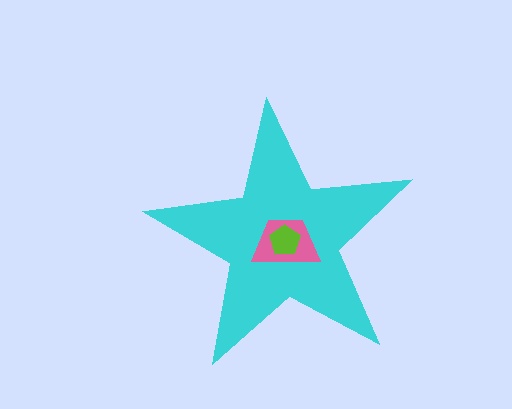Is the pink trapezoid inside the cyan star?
Yes.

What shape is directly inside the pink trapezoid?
The lime pentagon.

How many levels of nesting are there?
3.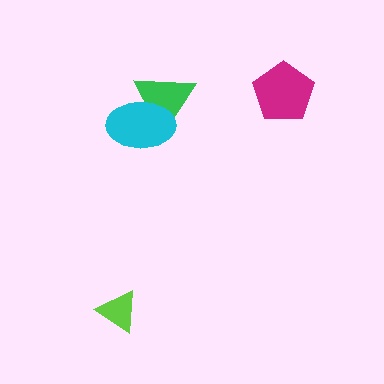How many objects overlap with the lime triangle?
0 objects overlap with the lime triangle.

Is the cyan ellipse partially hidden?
No, no other shape covers it.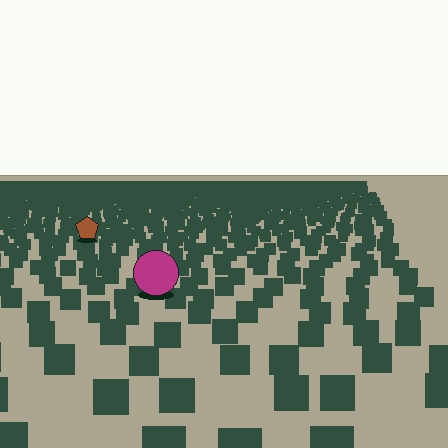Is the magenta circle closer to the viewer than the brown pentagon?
Yes. The magenta circle is closer — you can tell from the texture gradient: the ground texture is coarser near it.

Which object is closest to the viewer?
The magenta circle is closest. The texture marks near it are larger and more spread out.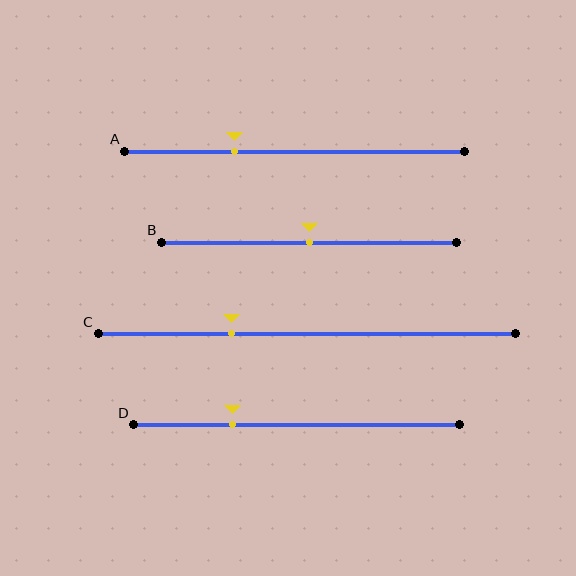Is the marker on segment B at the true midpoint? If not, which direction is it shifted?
Yes, the marker on segment B is at the true midpoint.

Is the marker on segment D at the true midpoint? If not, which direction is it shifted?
No, the marker on segment D is shifted to the left by about 20% of the segment length.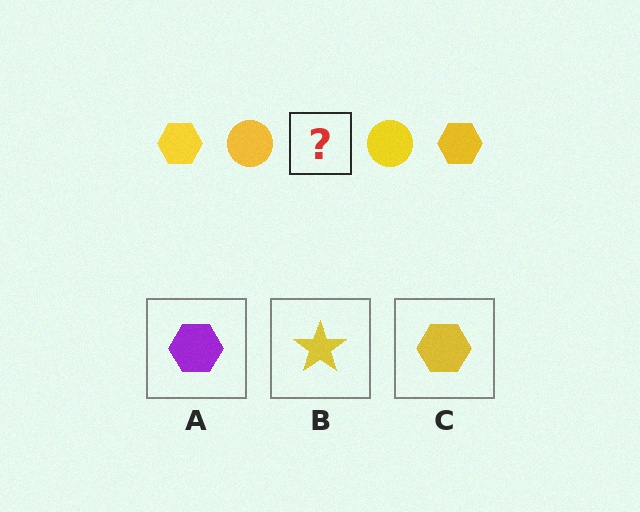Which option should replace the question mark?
Option C.